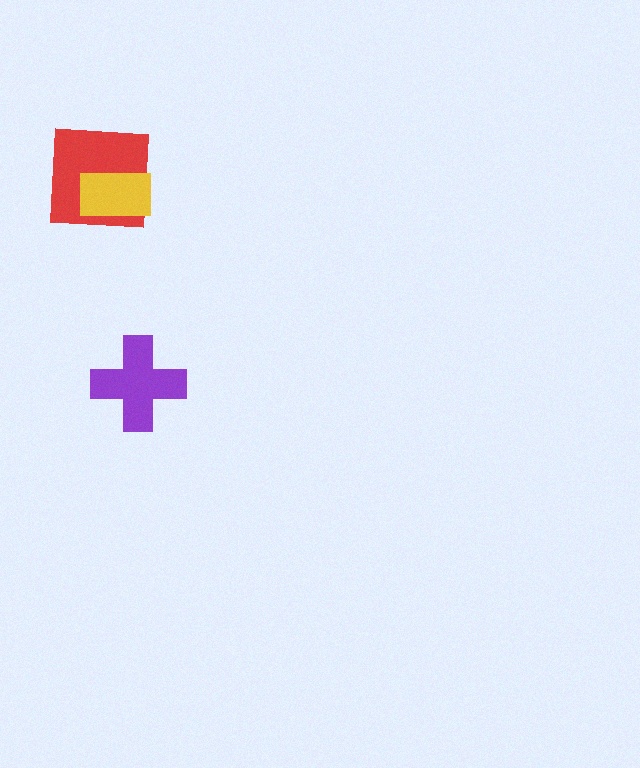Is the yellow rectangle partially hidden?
No, no other shape covers it.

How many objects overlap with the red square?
1 object overlaps with the red square.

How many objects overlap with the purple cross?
0 objects overlap with the purple cross.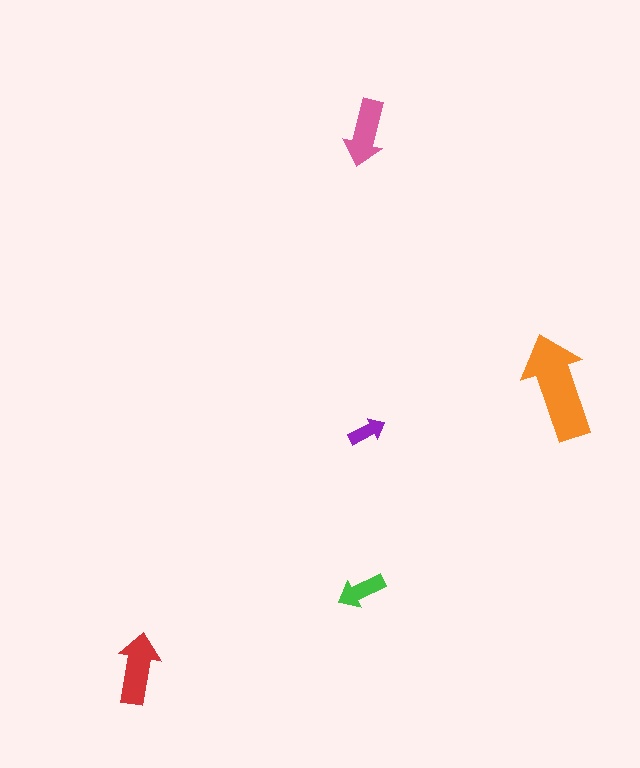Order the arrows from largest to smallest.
the orange one, the red one, the pink one, the green one, the purple one.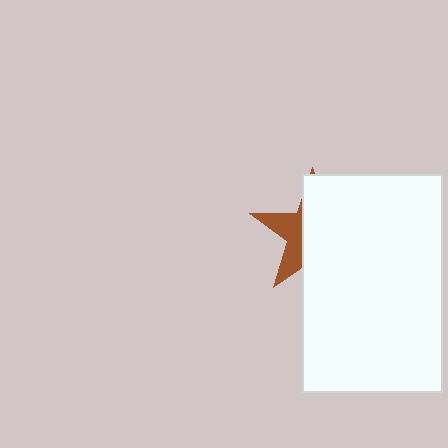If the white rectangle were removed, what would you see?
You would see the complete brown star.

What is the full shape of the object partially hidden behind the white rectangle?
The partially hidden object is a brown star.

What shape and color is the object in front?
The object in front is a white rectangle.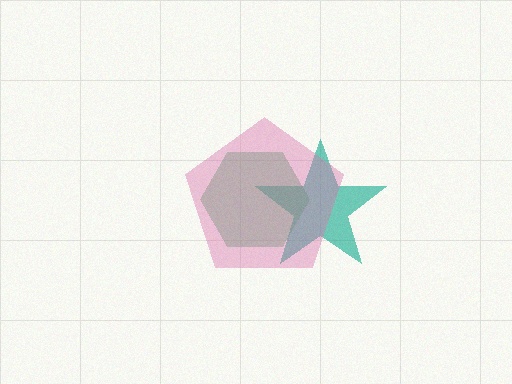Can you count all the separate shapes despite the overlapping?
Yes, there are 3 separate shapes.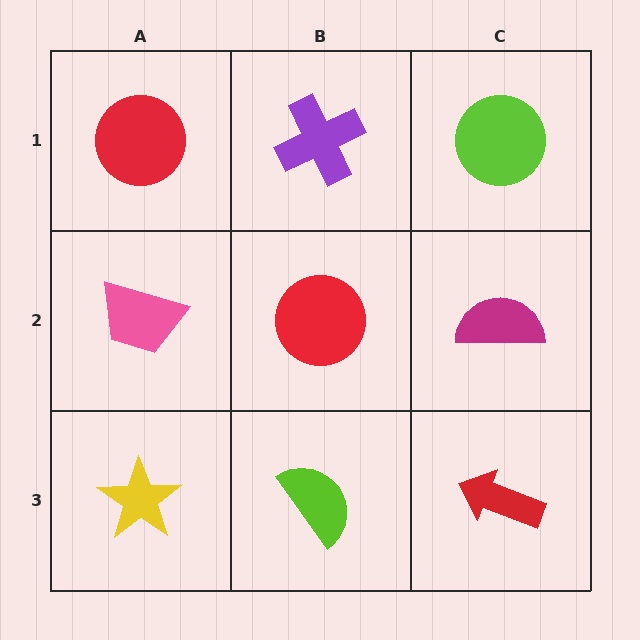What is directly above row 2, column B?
A purple cross.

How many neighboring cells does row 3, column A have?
2.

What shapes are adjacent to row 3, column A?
A pink trapezoid (row 2, column A), a lime semicircle (row 3, column B).